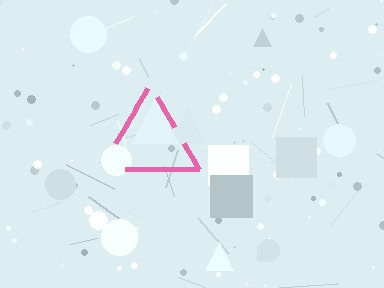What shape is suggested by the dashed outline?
The dashed outline suggests a triangle.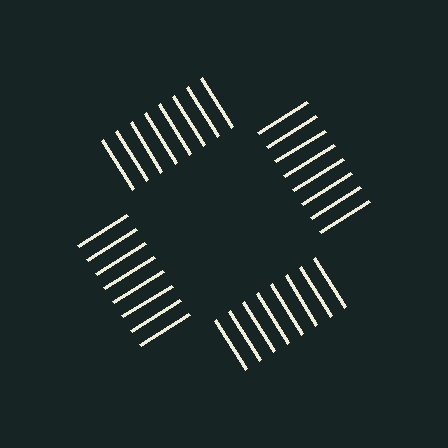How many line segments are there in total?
32 — 8 along each of the 4 edges.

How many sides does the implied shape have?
4 sides — the line-ends trace a square.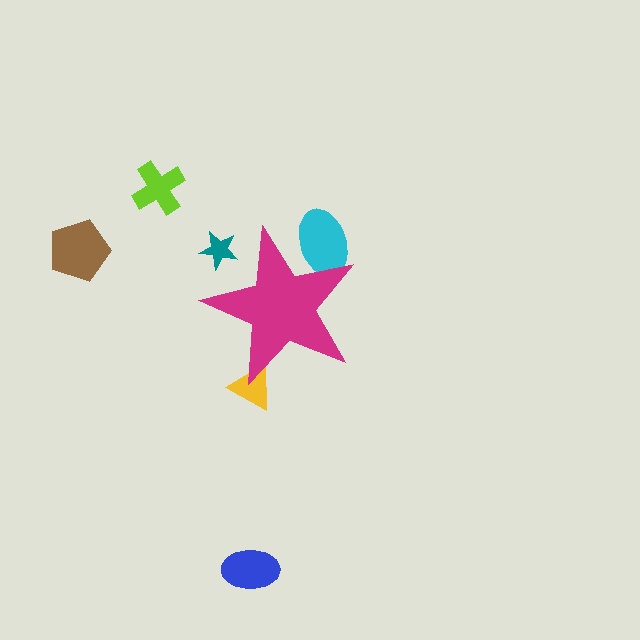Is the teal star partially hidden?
Yes, the teal star is partially hidden behind the magenta star.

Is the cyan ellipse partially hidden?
Yes, the cyan ellipse is partially hidden behind the magenta star.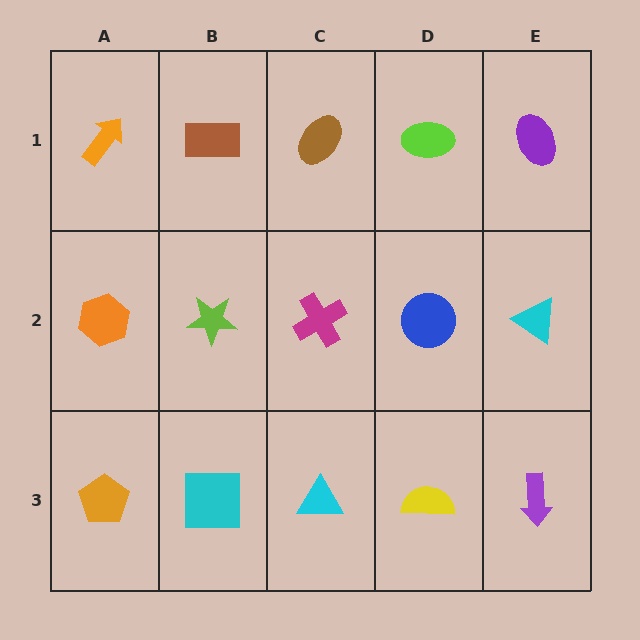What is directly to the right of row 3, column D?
A purple arrow.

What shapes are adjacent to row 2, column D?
A lime ellipse (row 1, column D), a yellow semicircle (row 3, column D), a magenta cross (row 2, column C), a cyan triangle (row 2, column E).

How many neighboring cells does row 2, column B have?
4.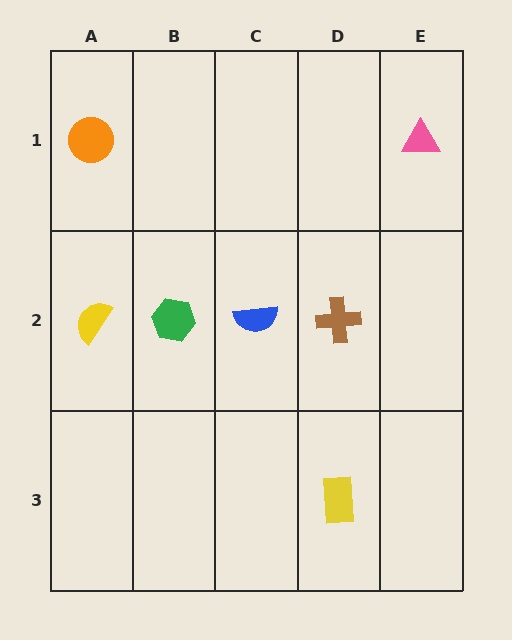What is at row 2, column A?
A yellow semicircle.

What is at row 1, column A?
An orange circle.